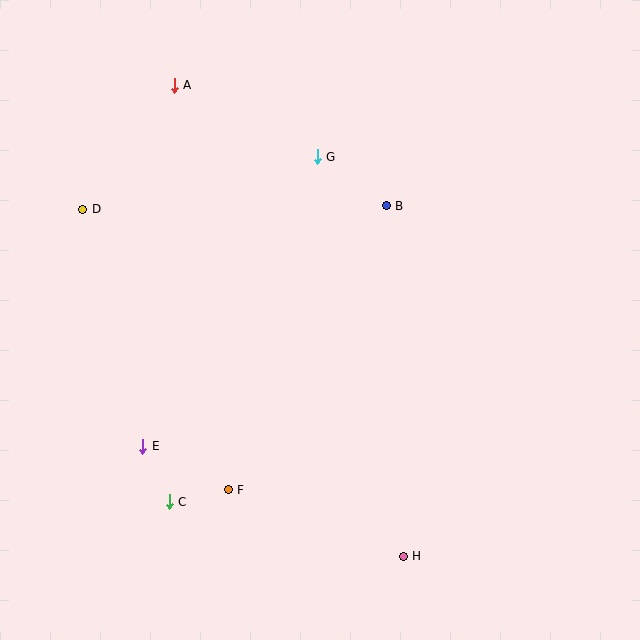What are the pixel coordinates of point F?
Point F is at (228, 490).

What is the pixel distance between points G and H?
The distance between G and H is 409 pixels.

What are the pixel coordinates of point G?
Point G is at (317, 157).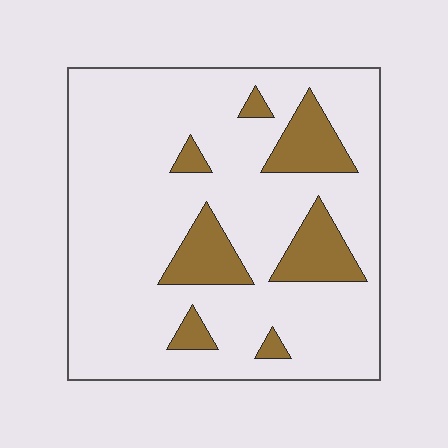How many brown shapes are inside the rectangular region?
7.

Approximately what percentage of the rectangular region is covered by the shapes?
Approximately 15%.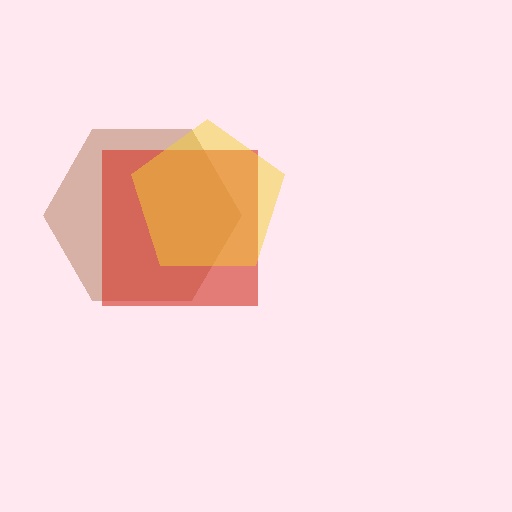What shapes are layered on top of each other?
The layered shapes are: a brown hexagon, a red square, a yellow pentagon.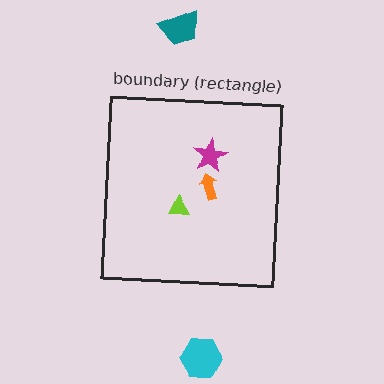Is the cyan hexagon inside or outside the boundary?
Outside.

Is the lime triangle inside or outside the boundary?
Inside.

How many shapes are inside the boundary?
3 inside, 2 outside.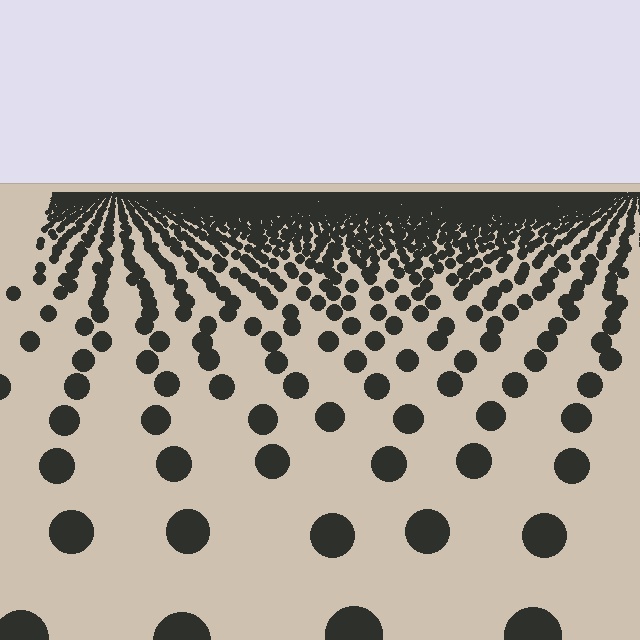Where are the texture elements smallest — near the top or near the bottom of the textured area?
Near the top.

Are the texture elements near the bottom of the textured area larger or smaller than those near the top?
Larger. Near the bottom, elements are closer to the viewer and appear at a bigger on-screen size.